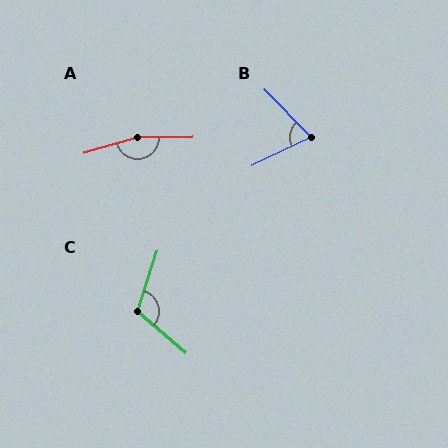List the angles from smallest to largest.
B (71°), C (113°), A (164°).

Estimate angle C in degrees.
Approximately 113 degrees.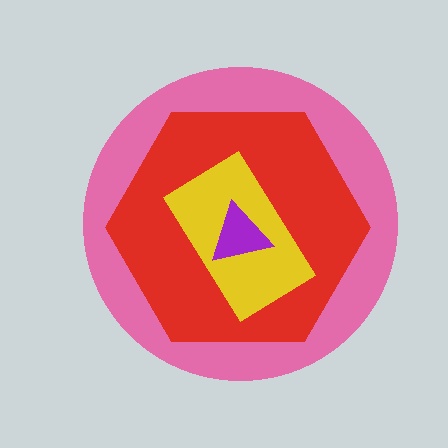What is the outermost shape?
The pink circle.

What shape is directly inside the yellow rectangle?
The purple triangle.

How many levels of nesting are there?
4.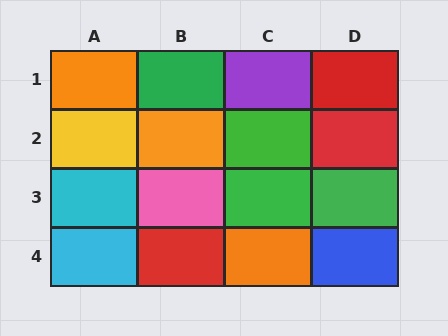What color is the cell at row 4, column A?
Cyan.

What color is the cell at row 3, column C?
Green.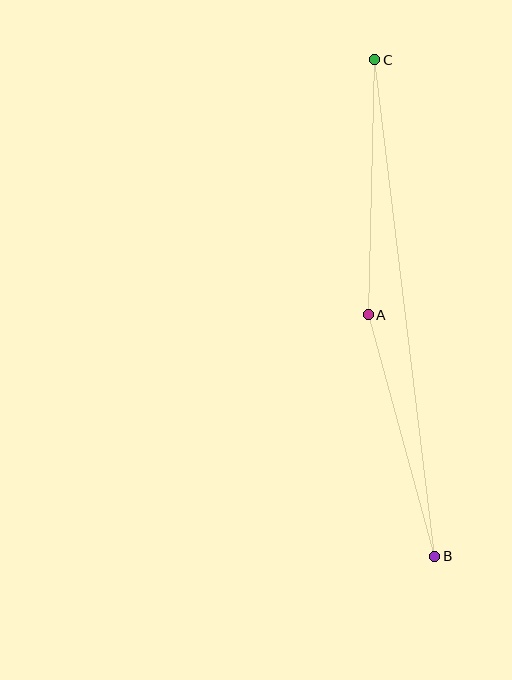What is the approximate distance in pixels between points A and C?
The distance between A and C is approximately 255 pixels.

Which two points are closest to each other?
Points A and B are closest to each other.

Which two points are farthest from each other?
Points B and C are farthest from each other.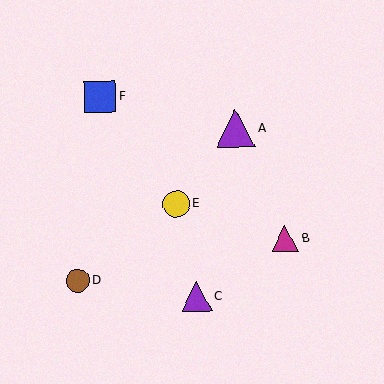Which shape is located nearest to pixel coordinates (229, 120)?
The purple triangle (labeled A) at (236, 128) is nearest to that location.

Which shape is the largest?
The purple triangle (labeled A) is the largest.